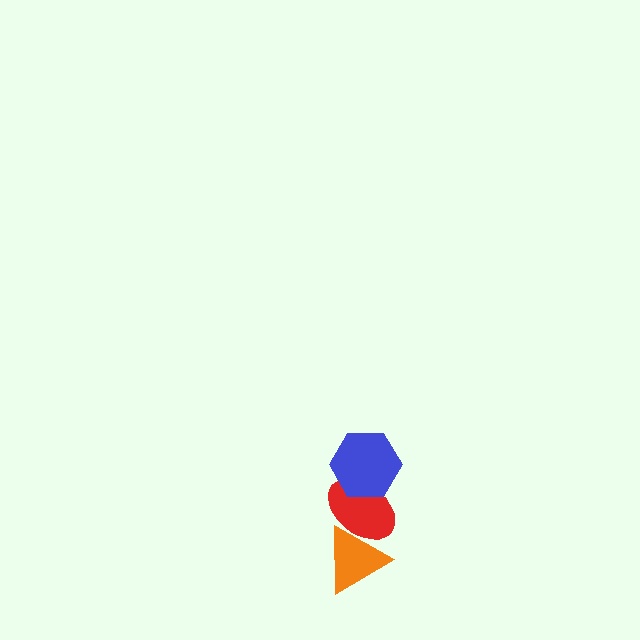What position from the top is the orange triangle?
The orange triangle is 3rd from the top.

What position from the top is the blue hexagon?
The blue hexagon is 1st from the top.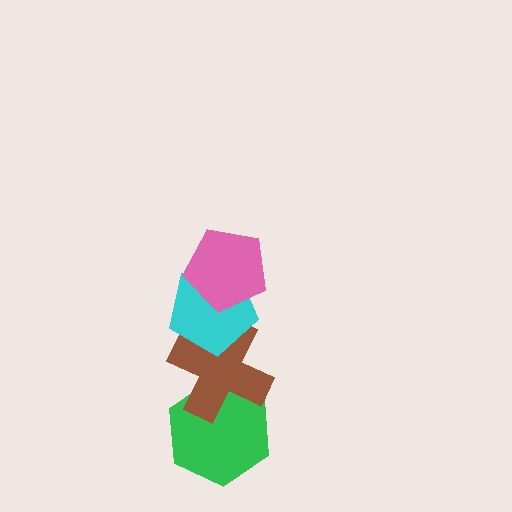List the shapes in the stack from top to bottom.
From top to bottom: the pink pentagon, the cyan pentagon, the brown cross, the green hexagon.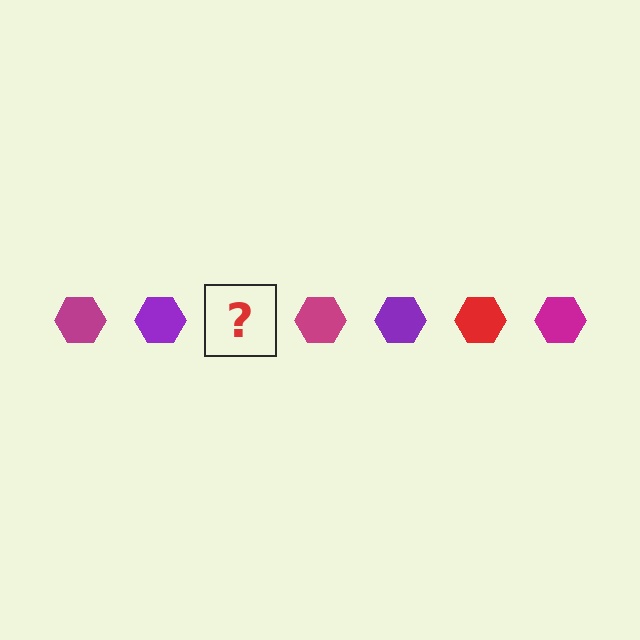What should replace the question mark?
The question mark should be replaced with a red hexagon.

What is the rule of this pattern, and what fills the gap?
The rule is that the pattern cycles through magenta, purple, red hexagons. The gap should be filled with a red hexagon.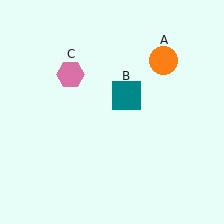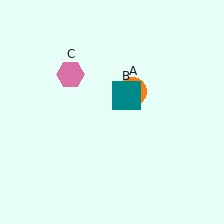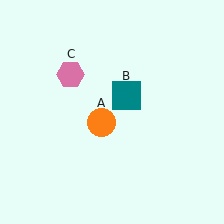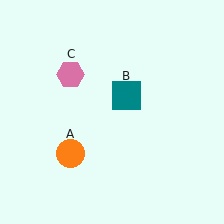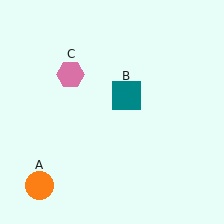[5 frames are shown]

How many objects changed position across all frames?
1 object changed position: orange circle (object A).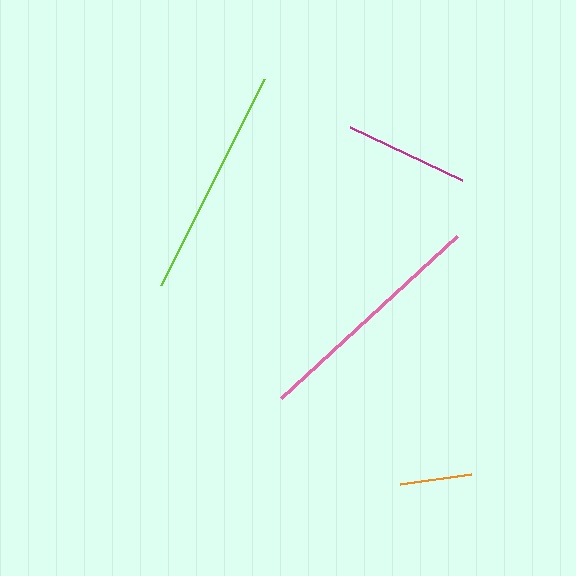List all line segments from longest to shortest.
From longest to shortest: pink, lime, magenta, orange.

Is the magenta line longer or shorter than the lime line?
The lime line is longer than the magenta line.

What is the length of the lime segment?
The lime segment is approximately 231 pixels long.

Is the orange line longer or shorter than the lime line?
The lime line is longer than the orange line.